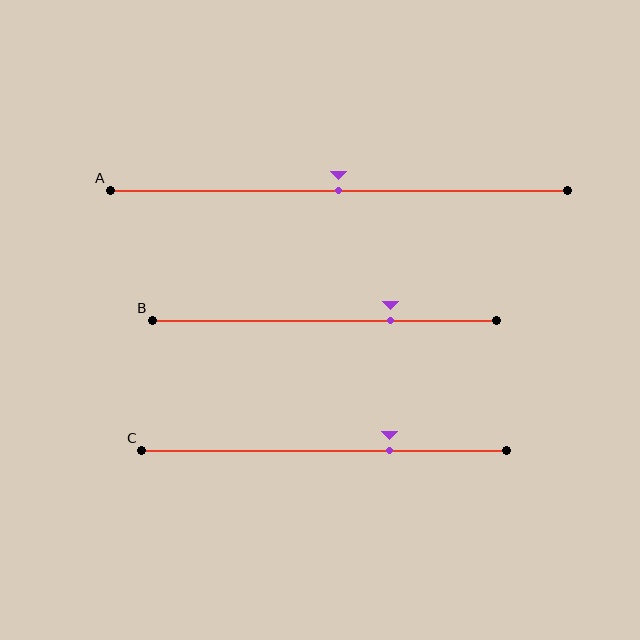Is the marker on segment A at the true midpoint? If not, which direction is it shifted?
Yes, the marker on segment A is at the true midpoint.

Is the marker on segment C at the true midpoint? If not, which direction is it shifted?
No, the marker on segment C is shifted to the right by about 18% of the segment length.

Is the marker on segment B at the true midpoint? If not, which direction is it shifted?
No, the marker on segment B is shifted to the right by about 19% of the segment length.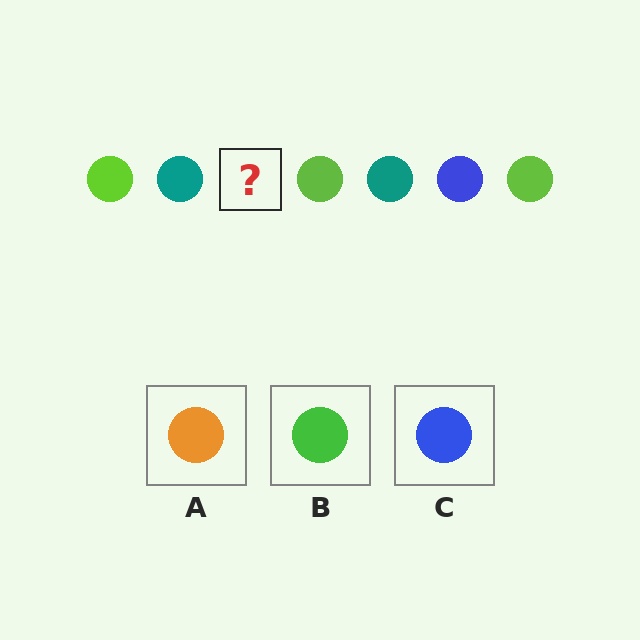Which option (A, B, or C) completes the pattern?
C.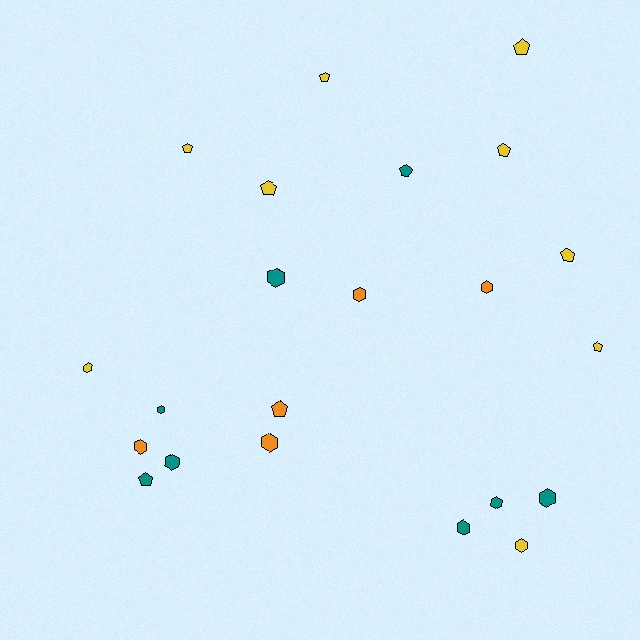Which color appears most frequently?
Yellow, with 9 objects.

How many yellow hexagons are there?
There are 2 yellow hexagons.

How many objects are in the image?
There are 22 objects.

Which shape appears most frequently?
Hexagon, with 12 objects.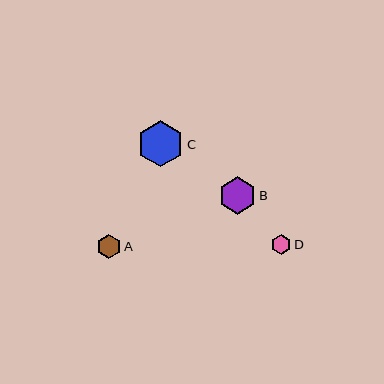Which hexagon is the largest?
Hexagon C is the largest with a size of approximately 46 pixels.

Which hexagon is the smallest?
Hexagon D is the smallest with a size of approximately 20 pixels.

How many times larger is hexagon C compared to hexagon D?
Hexagon C is approximately 2.3 times the size of hexagon D.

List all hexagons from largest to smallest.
From largest to smallest: C, B, A, D.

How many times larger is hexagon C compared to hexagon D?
Hexagon C is approximately 2.3 times the size of hexagon D.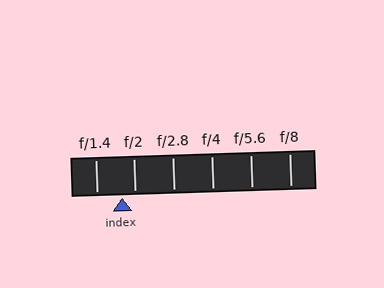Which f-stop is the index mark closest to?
The index mark is closest to f/2.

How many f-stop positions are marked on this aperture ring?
There are 6 f-stop positions marked.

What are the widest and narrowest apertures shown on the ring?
The widest aperture shown is f/1.4 and the narrowest is f/8.